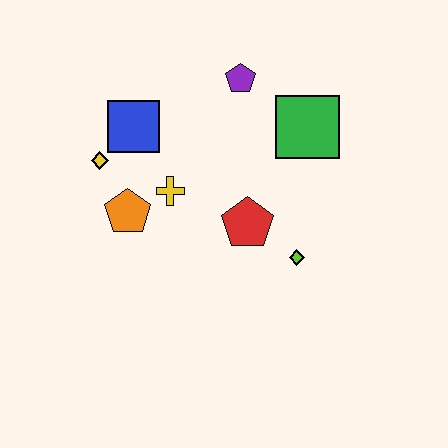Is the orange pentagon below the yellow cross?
Yes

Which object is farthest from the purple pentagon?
The lime diamond is farthest from the purple pentagon.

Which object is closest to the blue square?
The yellow diamond is closest to the blue square.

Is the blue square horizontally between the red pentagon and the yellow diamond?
Yes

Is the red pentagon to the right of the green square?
No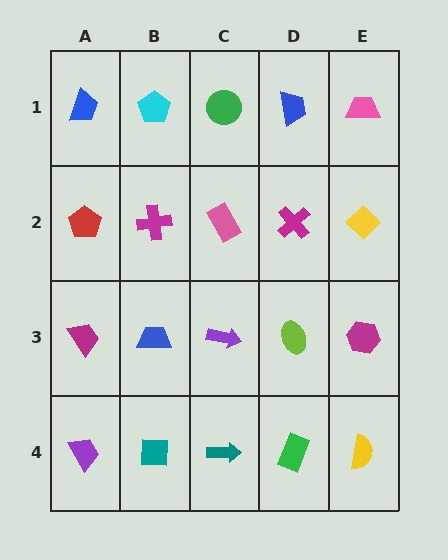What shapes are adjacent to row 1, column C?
A pink rectangle (row 2, column C), a cyan pentagon (row 1, column B), a blue trapezoid (row 1, column D).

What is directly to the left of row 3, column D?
A purple arrow.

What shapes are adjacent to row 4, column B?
A blue trapezoid (row 3, column B), a purple trapezoid (row 4, column A), a teal arrow (row 4, column C).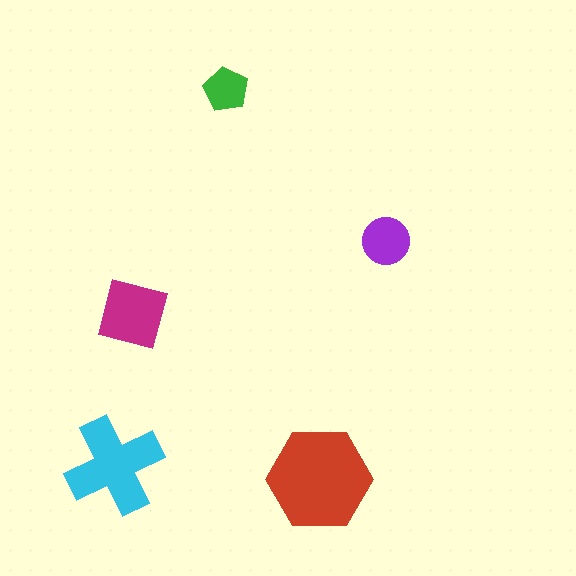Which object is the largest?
The red hexagon.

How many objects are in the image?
There are 5 objects in the image.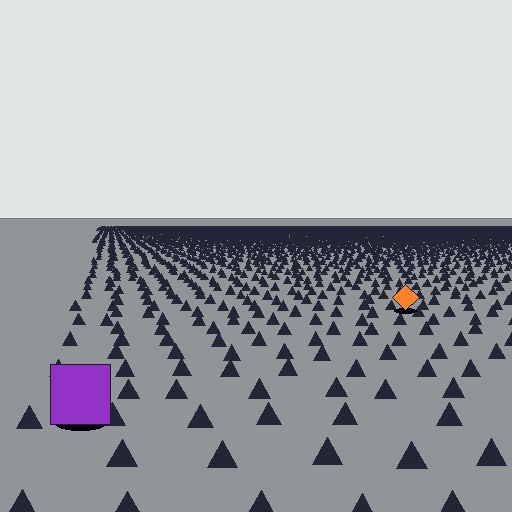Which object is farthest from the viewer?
The orange diamond is farthest from the viewer. It appears smaller and the ground texture around it is denser.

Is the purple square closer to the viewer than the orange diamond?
Yes. The purple square is closer — you can tell from the texture gradient: the ground texture is coarser near it.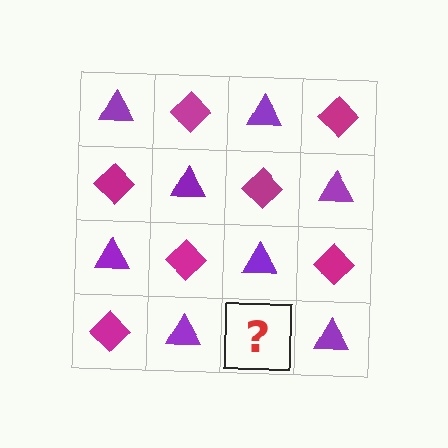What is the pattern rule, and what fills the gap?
The rule is that it alternates purple triangle and magenta diamond in a checkerboard pattern. The gap should be filled with a magenta diamond.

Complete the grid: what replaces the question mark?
The question mark should be replaced with a magenta diamond.